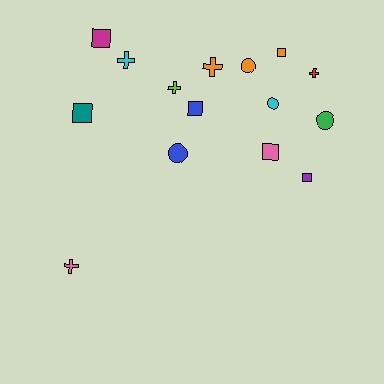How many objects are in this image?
There are 15 objects.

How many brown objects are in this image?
There are no brown objects.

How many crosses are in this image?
There are 5 crosses.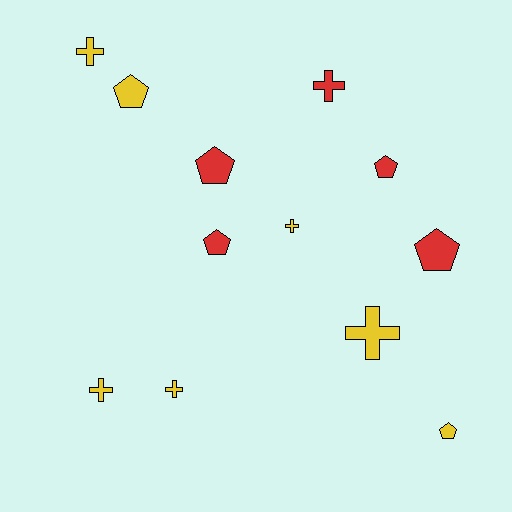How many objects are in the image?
There are 12 objects.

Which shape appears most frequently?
Cross, with 6 objects.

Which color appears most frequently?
Yellow, with 7 objects.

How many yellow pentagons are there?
There are 2 yellow pentagons.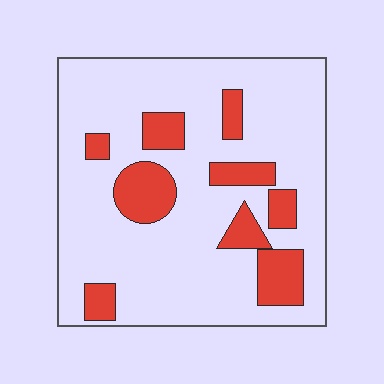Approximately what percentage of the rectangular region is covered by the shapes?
Approximately 20%.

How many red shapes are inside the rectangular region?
9.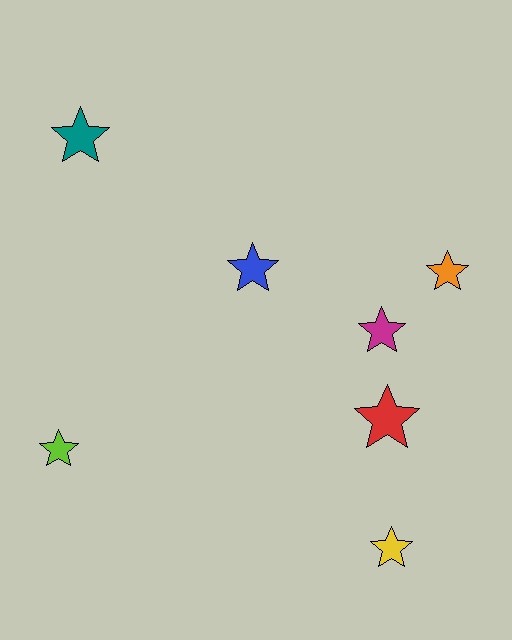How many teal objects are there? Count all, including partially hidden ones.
There is 1 teal object.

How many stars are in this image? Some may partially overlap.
There are 7 stars.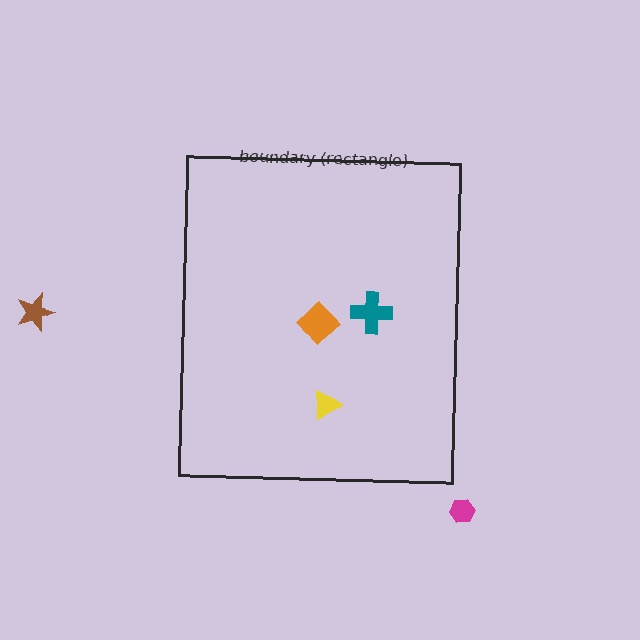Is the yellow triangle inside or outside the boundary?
Inside.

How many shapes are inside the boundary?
3 inside, 2 outside.